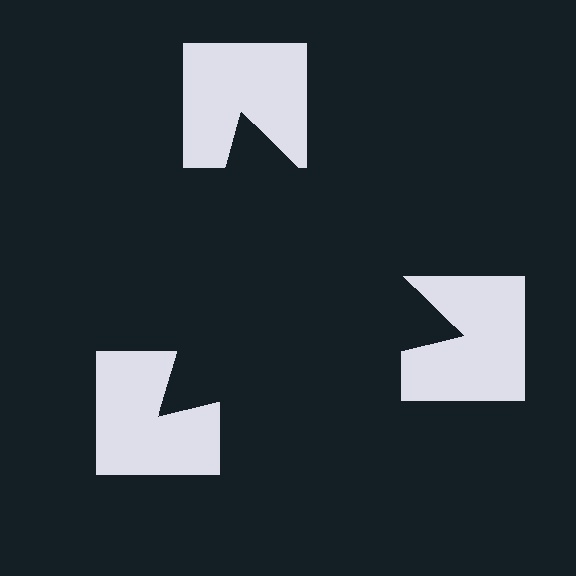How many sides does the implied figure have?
3 sides.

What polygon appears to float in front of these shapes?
An illusory triangle — its edges are inferred from the aligned wedge cuts in the notched squares, not physically drawn.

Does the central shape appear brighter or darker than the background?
It typically appears slightly darker than the background, even though no actual brightness change is drawn.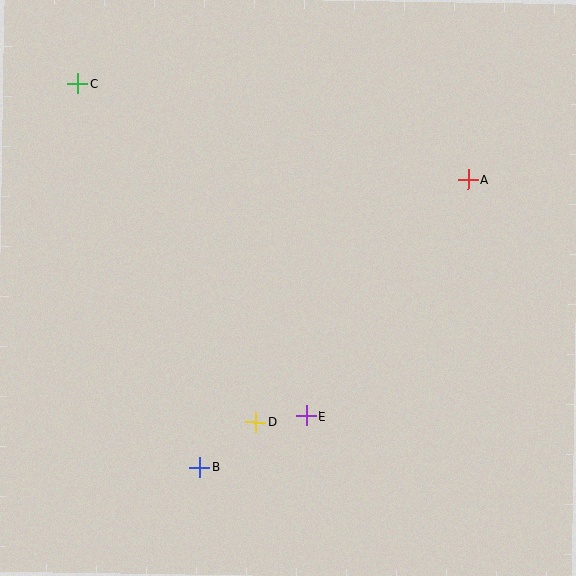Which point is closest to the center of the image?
Point E at (307, 416) is closest to the center.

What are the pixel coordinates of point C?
Point C is at (78, 84).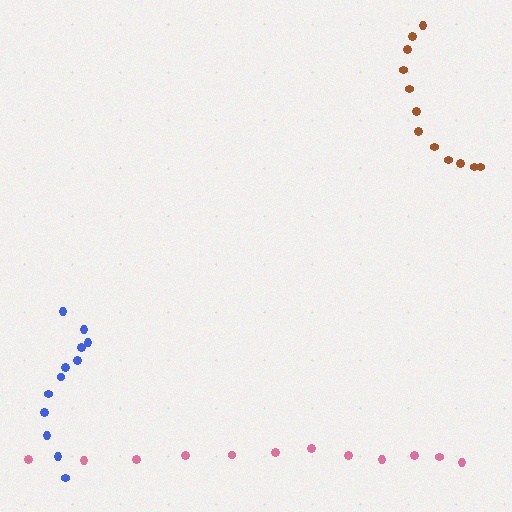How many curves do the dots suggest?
There are 3 distinct paths.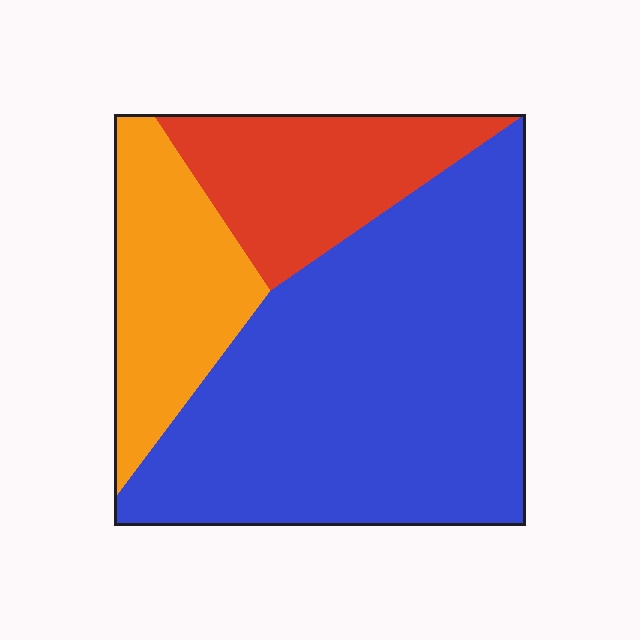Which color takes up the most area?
Blue, at roughly 60%.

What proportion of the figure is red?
Red takes up about one fifth (1/5) of the figure.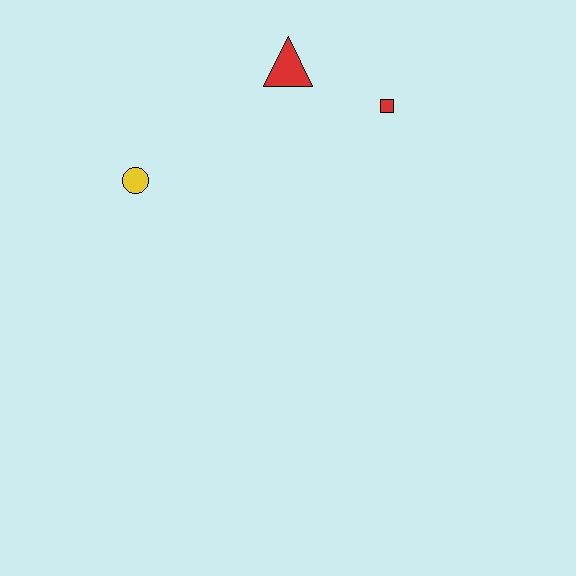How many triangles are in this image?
There is 1 triangle.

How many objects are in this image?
There are 3 objects.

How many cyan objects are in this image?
There are no cyan objects.